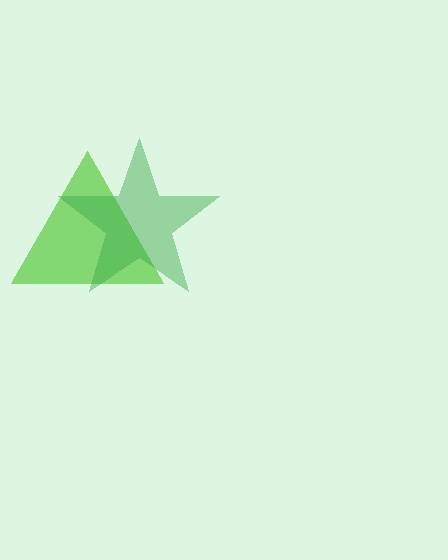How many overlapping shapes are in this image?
There are 2 overlapping shapes in the image.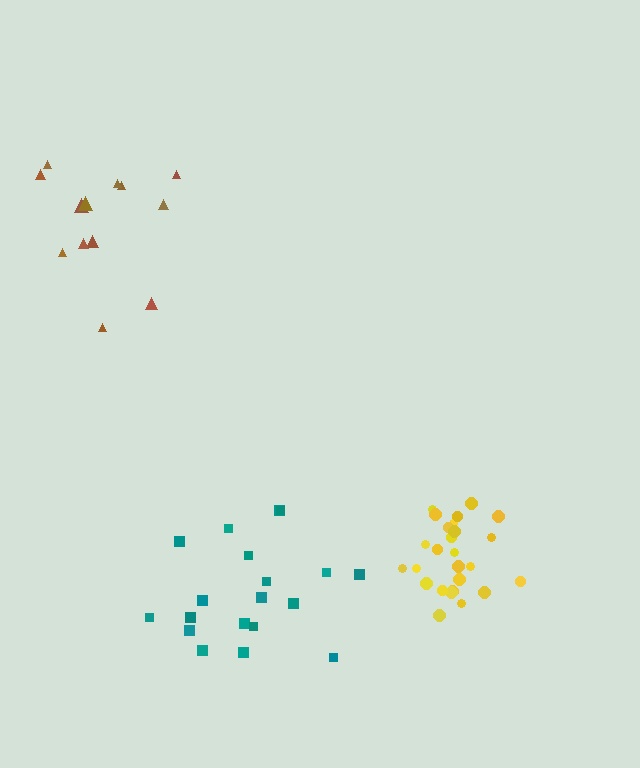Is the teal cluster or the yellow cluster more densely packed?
Yellow.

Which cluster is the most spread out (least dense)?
Brown.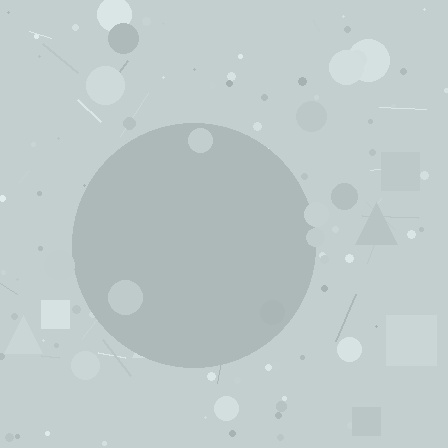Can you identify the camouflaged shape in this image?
The camouflaged shape is a circle.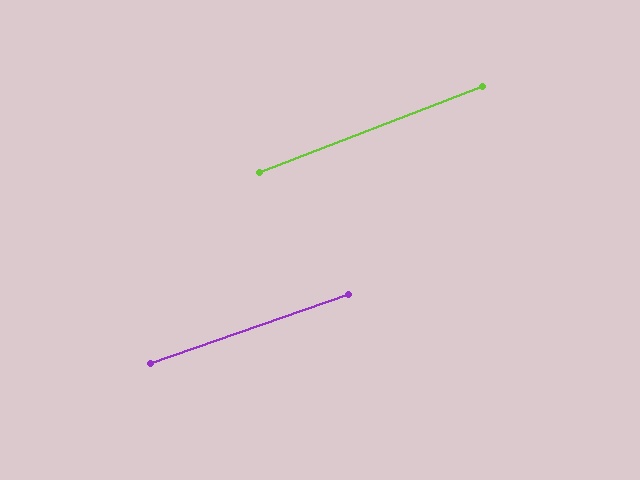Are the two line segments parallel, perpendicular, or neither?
Parallel — their directions differ by only 1.7°.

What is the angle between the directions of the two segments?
Approximately 2 degrees.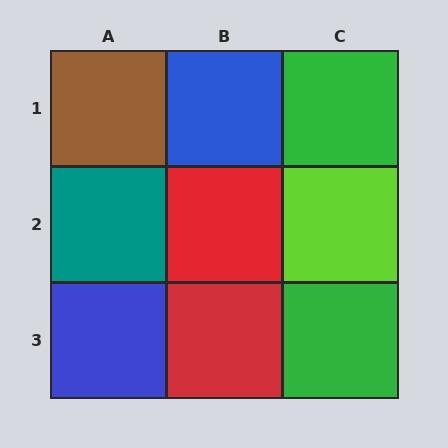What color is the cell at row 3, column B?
Red.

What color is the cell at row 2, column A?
Teal.